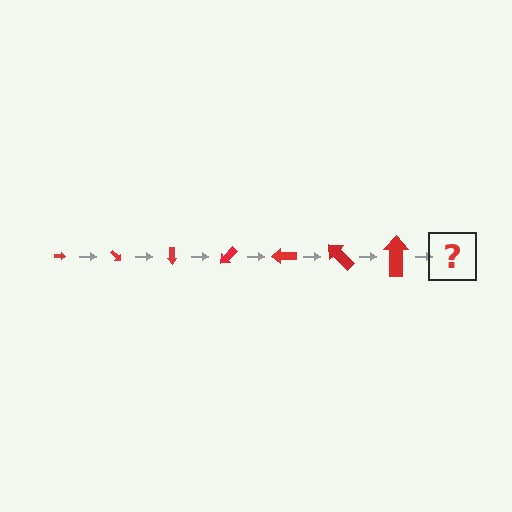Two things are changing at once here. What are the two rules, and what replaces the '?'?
The two rules are that the arrow grows larger each step and it rotates 45 degrees each step. The '?' should be an arrow, larger than the previous one and rotated 315 degrees from the start.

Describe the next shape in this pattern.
It should be an arrow, larger than the previous one and rotated 315 degrees from the start.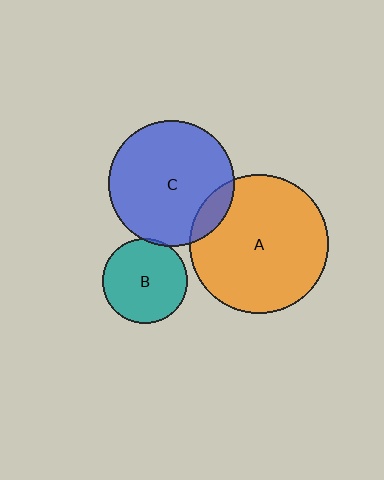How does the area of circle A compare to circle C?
Approximately 1.2 times.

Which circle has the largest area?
Circle A (orange).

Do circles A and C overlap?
Yes.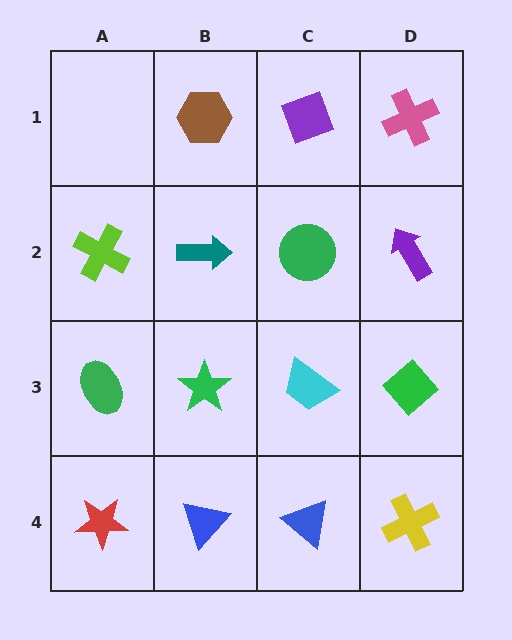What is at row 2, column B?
A teal arrow.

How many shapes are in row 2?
4 shapes.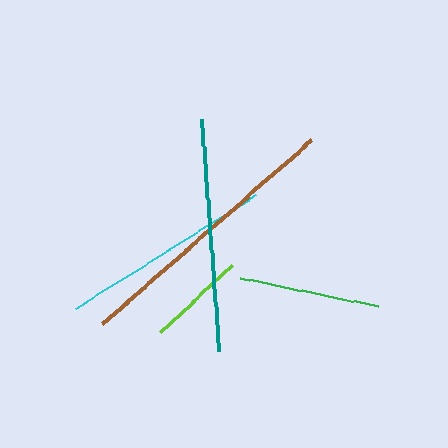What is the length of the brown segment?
The brown segment is approximately 279 pixels long.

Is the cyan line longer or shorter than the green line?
The cyan line is longer than the green line.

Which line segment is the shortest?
The lime line is the shortest at approximately 98 pixels.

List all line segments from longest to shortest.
From longest to shortest: brown, teal, cyan, green, lime.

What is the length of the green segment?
The green segment is approximately 141 pixels long.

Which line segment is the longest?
The brown line is the longest at approximately 279 pixels.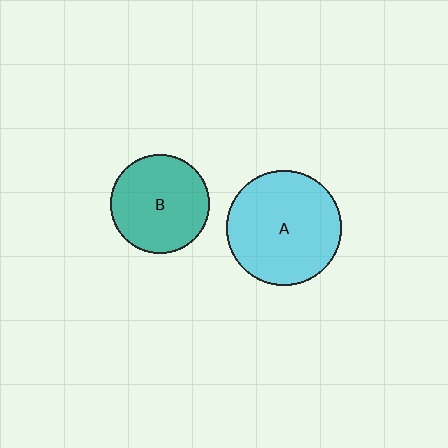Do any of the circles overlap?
No, none of the circles overlap.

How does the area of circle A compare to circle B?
Approximately 1.3 times.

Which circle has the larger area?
Circle A (cyan).